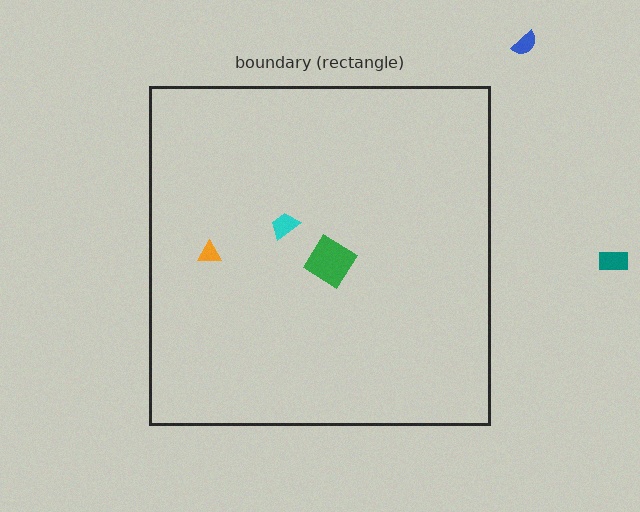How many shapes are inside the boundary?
3 inside, 2 outside.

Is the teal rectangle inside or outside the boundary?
Outside.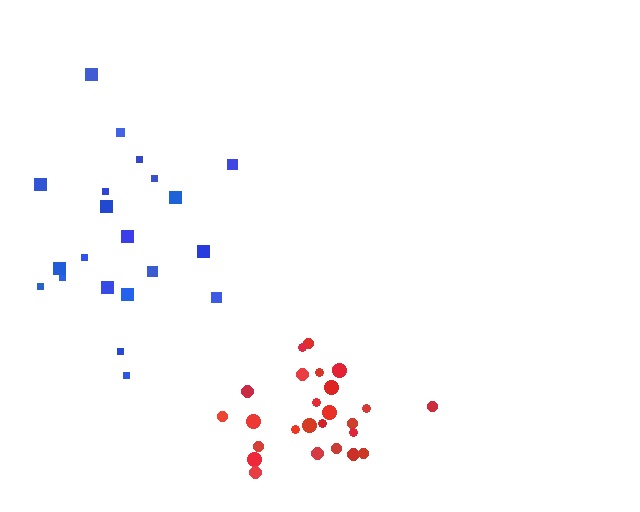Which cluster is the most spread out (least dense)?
Blue.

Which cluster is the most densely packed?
Red.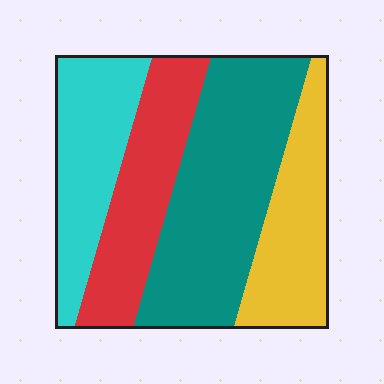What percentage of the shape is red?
Red covers around 20% of the shape.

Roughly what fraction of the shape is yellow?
Yellow covers about 20% of the shape.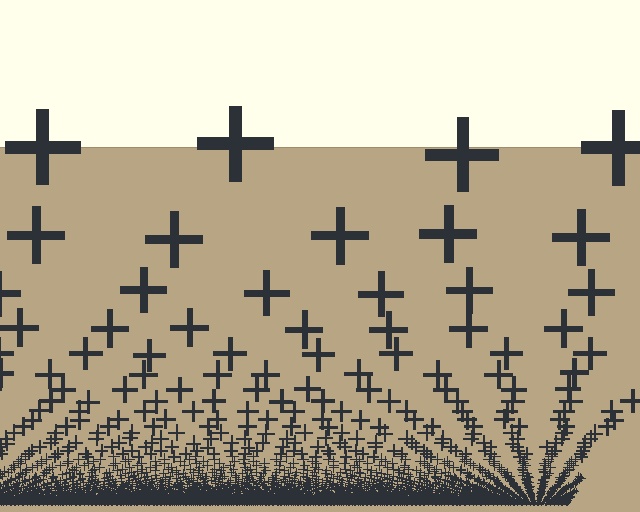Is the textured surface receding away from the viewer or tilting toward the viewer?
The surface appears to tilt toward the viewer. Texture elements get larger and sparser toward the top.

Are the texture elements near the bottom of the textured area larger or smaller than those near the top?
Smaller. The gradient is inverted — elements near the bottom are smaller and denser.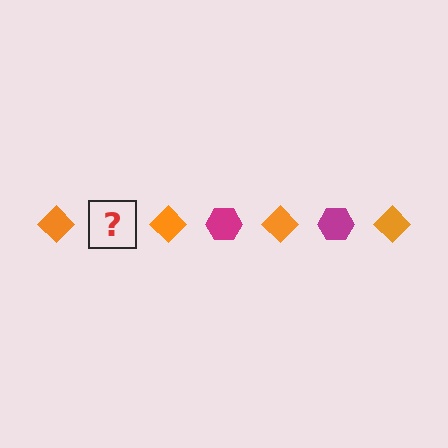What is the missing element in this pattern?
The missing element is a magenta hexagon.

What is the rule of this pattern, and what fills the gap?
The rule is that the pattern alternates between orange diamond and magenta hexagon. The gap should be filled with a magenta hexagon.